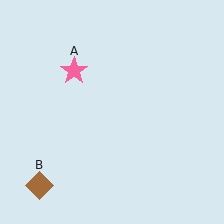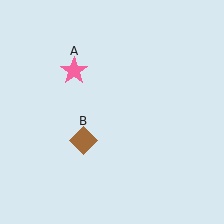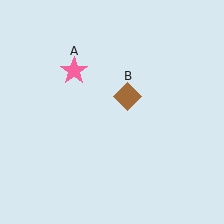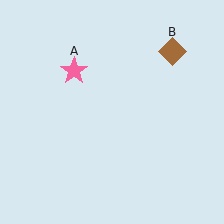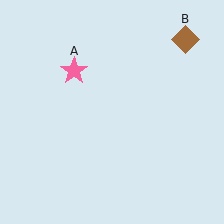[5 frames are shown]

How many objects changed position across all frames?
1 object changed position: brown diamond (object B).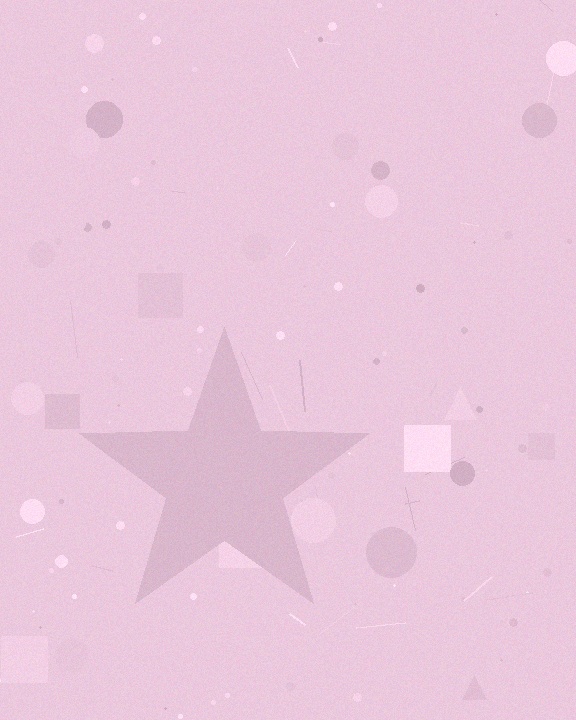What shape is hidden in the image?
A star is hidden in the image.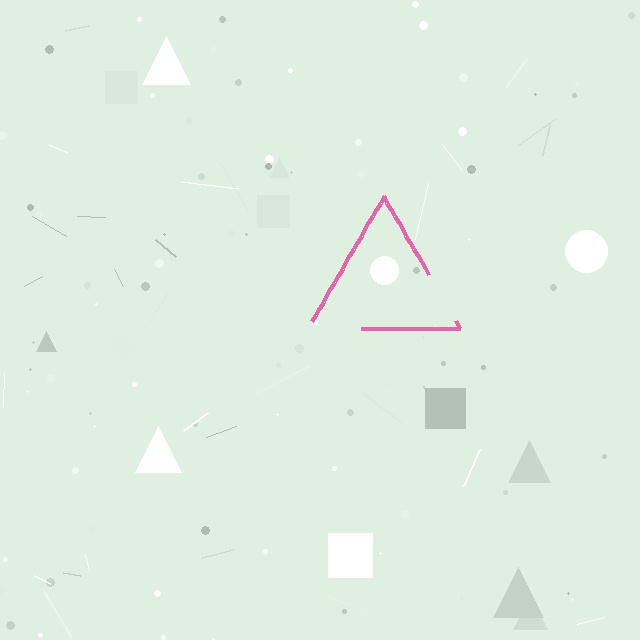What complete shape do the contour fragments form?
The contour fragments form a triangle.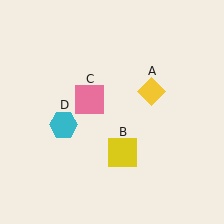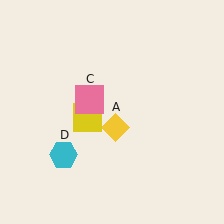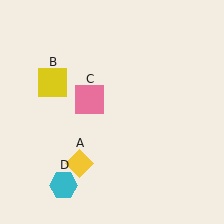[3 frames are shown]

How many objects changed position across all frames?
3 objects changed position: yellow diamond (object A), yellow square (object B), cyan hexagon (object D).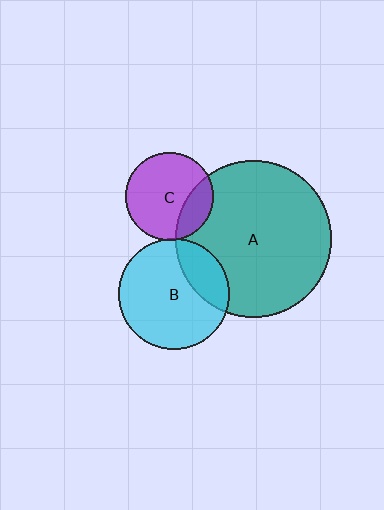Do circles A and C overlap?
Yes.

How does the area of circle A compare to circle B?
Approximately 2.0 times.